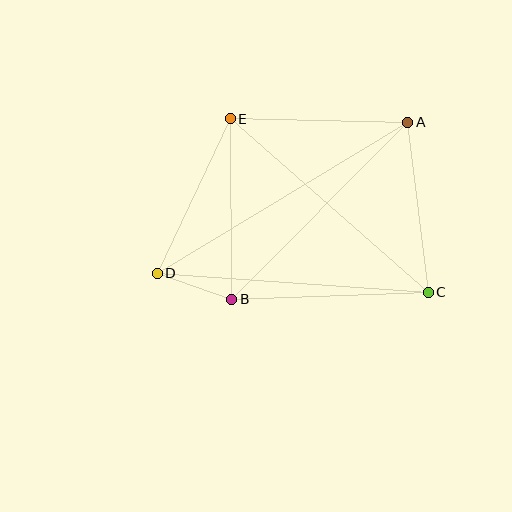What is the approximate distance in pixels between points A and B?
The distance between A and B is approximately 250 pixels.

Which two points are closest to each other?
Points B and D are closest to each other.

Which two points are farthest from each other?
Points A and D are farthest from each other.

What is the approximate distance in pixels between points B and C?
The distance between B and C is approximately 197 pixels.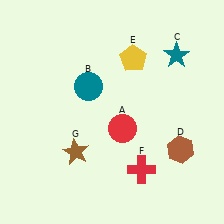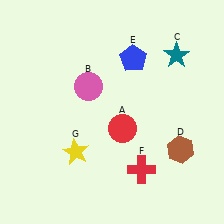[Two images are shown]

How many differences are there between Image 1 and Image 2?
There are 3 differences between the two images.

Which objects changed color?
B changed from teal to pink. E changed from yellow to blue. G changed from brown to yellow.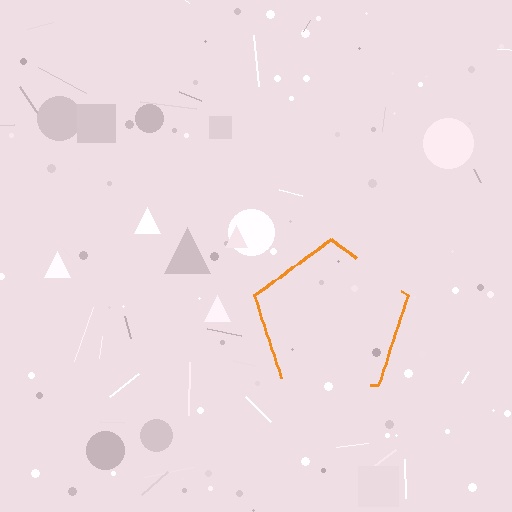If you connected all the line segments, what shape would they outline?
They would outline a pentagon.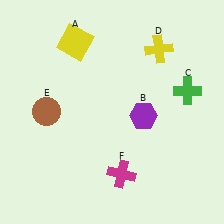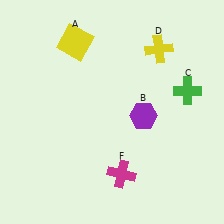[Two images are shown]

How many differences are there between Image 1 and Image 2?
There is 1 difference between the two images.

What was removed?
The brown circle (E) was removed in Image 2.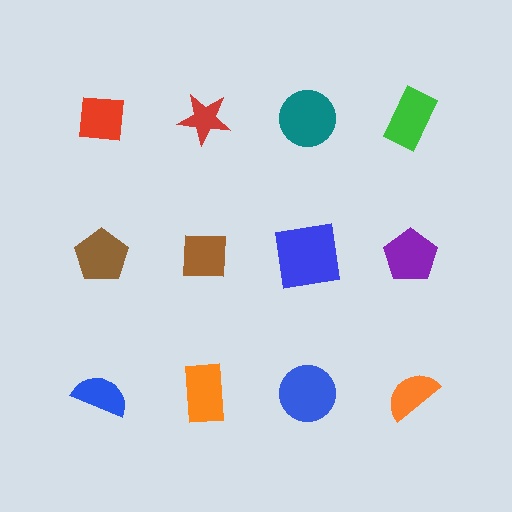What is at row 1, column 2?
A red star.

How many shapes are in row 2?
4 shapes.